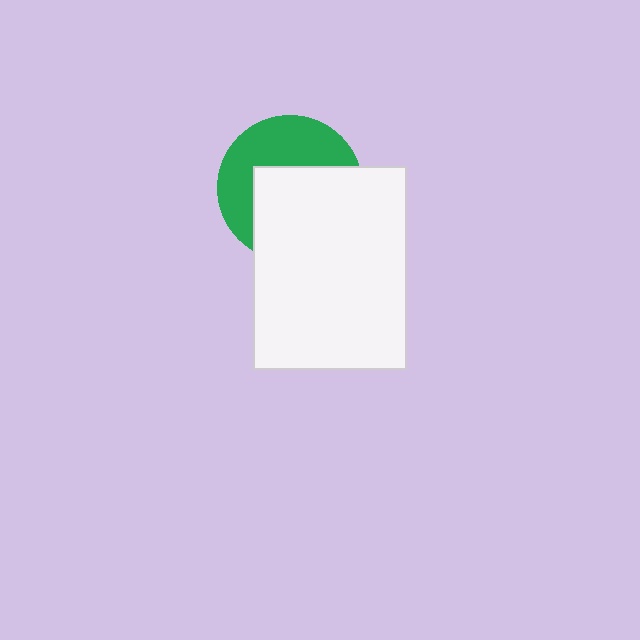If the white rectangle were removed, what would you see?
You would see the complete green circle.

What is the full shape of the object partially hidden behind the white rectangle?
The partially hidden object is a green circle.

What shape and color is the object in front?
The object in front is a white rectangle.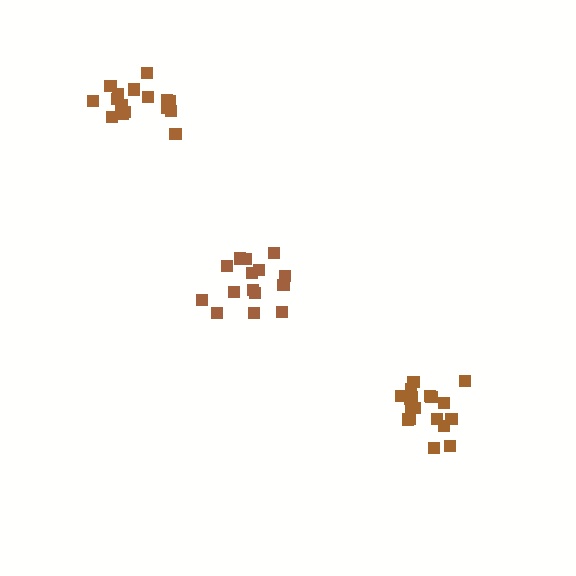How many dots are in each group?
Group 1: 18 dots, Group 2: 15 dots, Group 3: 16 dots (49 total).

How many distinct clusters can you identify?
There are 3 distinct clusters.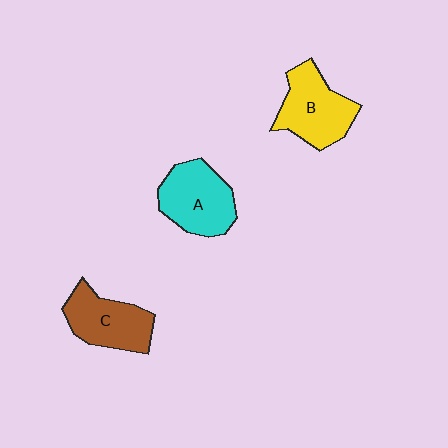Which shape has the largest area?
Shape B (yellow).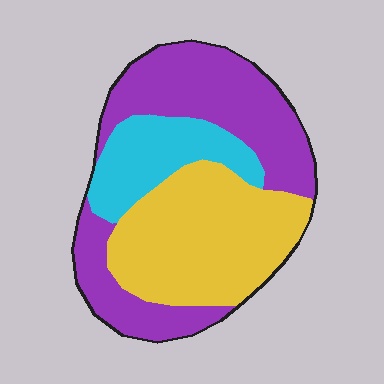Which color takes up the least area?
Cyan, at roughly 20%.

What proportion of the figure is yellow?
Yellow covers 39% of the figure.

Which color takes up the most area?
Purple, at roughly 45%.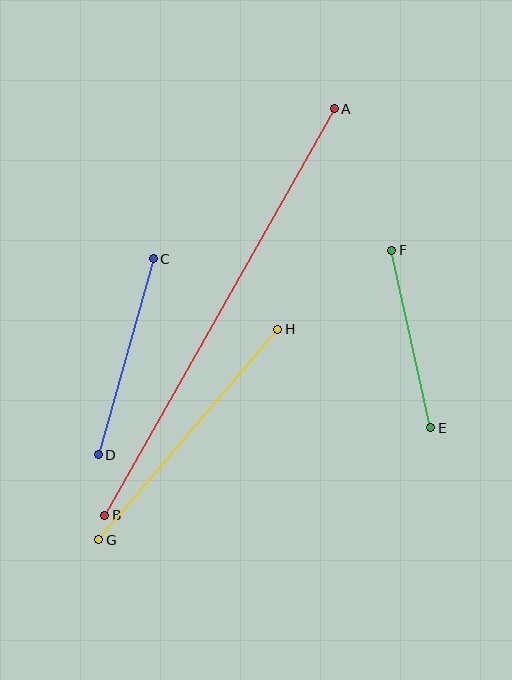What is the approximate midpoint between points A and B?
The midpoint is at approximately (220, 312) pixels.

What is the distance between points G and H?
The distance is approximately 276 pixels.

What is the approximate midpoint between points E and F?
The midpoint is at approximately (411, 339) pixels.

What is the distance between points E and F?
The distance is approximately 182 pixels.